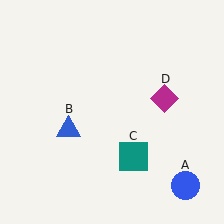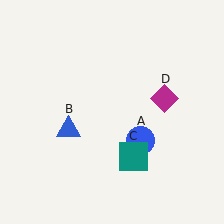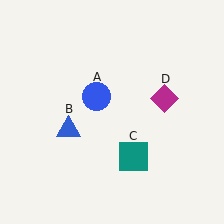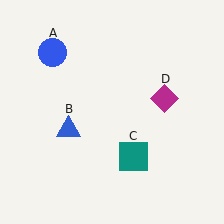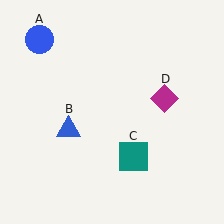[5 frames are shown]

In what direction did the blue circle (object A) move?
The blue circle (object A) moved up and to the left.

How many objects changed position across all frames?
1 object changed position: blue circle (object A).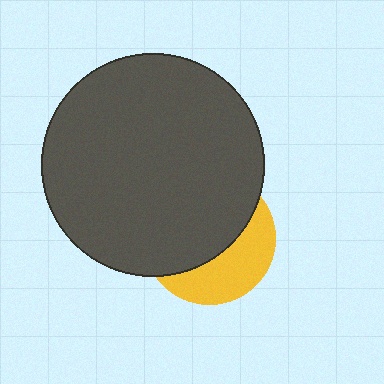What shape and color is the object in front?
The object in front is a dark gray circle.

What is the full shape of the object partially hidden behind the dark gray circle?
The partially hidden object is a yellow circle.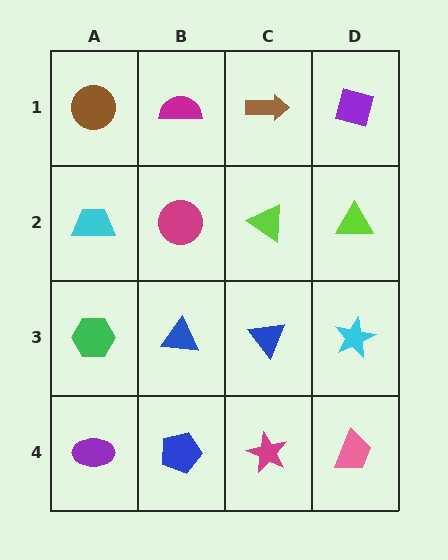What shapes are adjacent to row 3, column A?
A cyan trapezoid (row 2, column A), a purple ellipse (row 4, column A), a blue triangle (row 3, column B).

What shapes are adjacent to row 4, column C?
A blue triangle (row 3, column C), a blue pentagon (row 4, column B), a pink trapezoid (row 4, column D).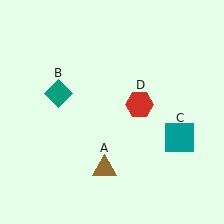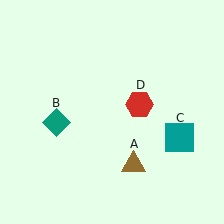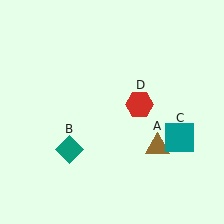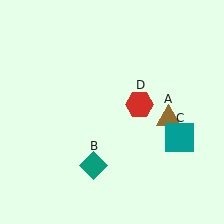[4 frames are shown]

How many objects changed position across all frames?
2 objects changed position: brown triangle (object A), teal diamond (object B).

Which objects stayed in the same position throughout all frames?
Teal square (object C) and red hexagon (object D) remained stationary.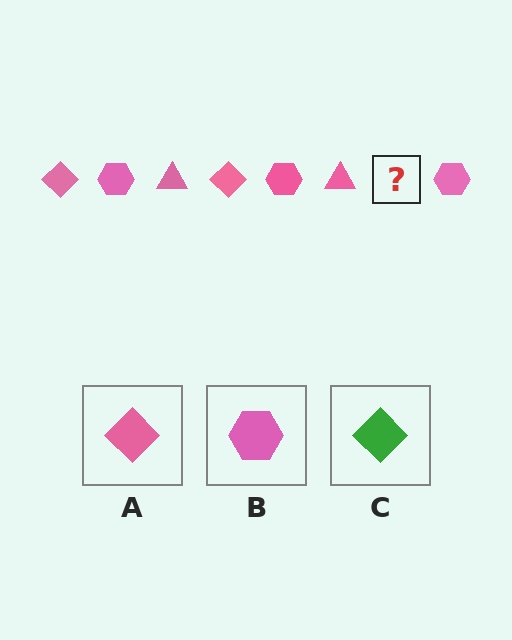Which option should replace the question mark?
Option A.